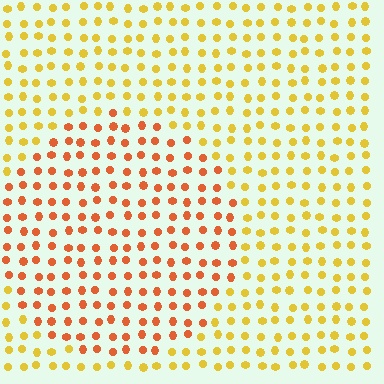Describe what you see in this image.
The image is filled with small yellow elements in a uniform arrangement. A circle-shaped region is visible where the elements are tinted to a slightly different hue, forming a subtle color boundary.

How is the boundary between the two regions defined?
The boundary is defined purely by a slight shift in hue (about 35 degrees). Spacing, size, and orientation are identical on both sides.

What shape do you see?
I see a circle.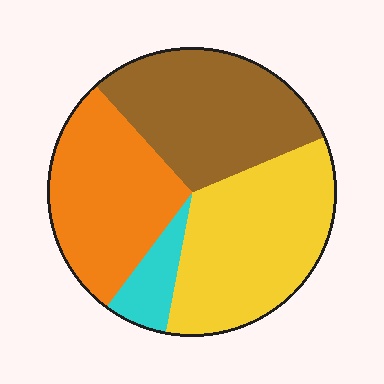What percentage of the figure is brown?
Brown takes up about one third (1/3) of the figure.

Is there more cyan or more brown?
Brown.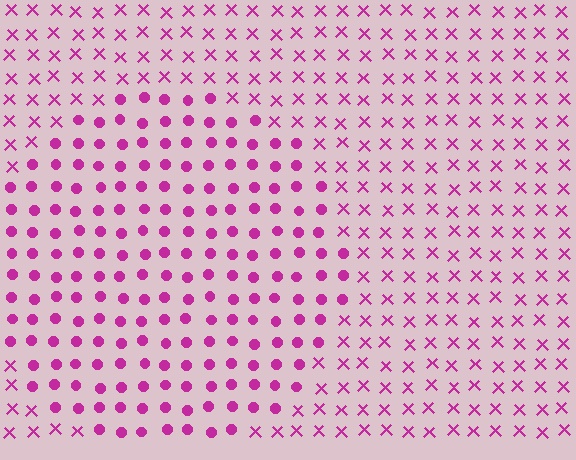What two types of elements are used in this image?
The image uses circles inside the circle region and X marks outside it.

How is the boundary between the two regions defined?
The boundary is defined by a change in element shape: circles inside vs. X marks outside. All elements share the same color and spacing.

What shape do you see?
I see a circle.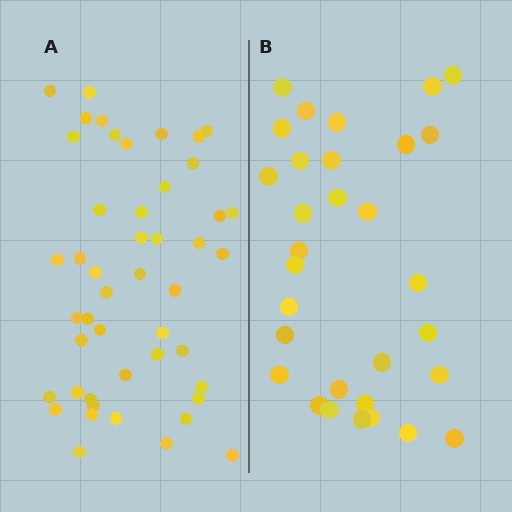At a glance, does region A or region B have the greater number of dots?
Region A (the left region) has more dots.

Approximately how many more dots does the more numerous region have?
Region A has approximately 15 more dots than region B.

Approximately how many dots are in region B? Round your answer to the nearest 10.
About 30 dots. (The exact count is 31, which rounds to 30.)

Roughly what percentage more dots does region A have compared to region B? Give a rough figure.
About 50% more.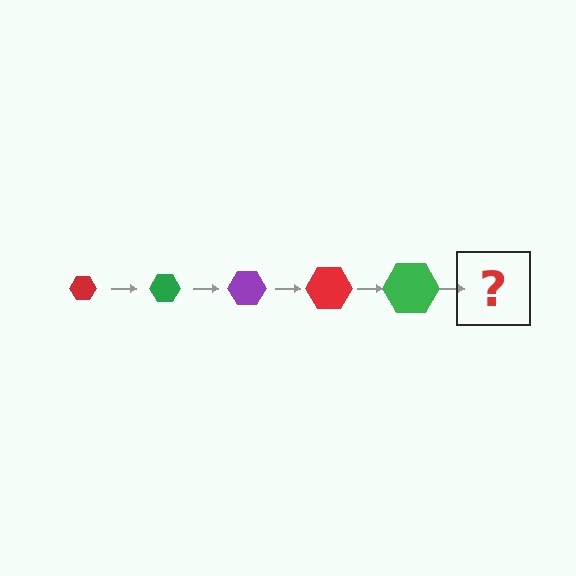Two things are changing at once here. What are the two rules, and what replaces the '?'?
The two rules are that the hexagon grows larger each step and the color cycles through red, green, and purple. The '?' should be a purple hexagon, larger than the previous one.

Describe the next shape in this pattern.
It should be a purple hexagon, larger than the previous one.